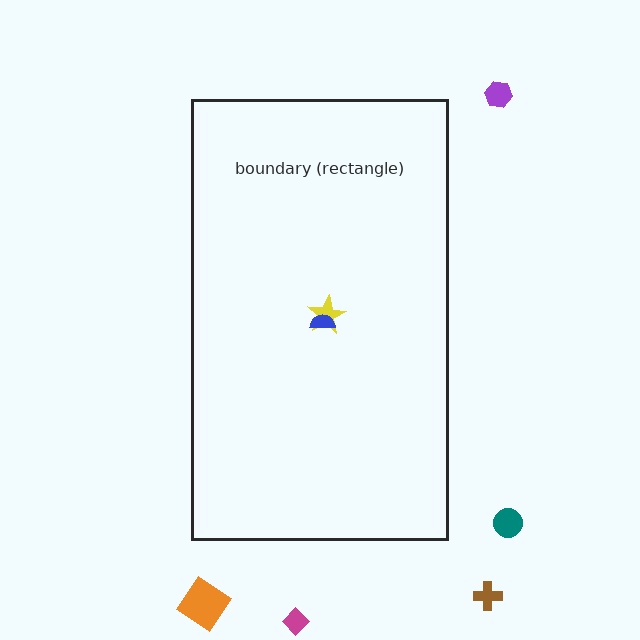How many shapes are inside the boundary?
2 inside, 5 outside.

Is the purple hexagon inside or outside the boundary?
Outside.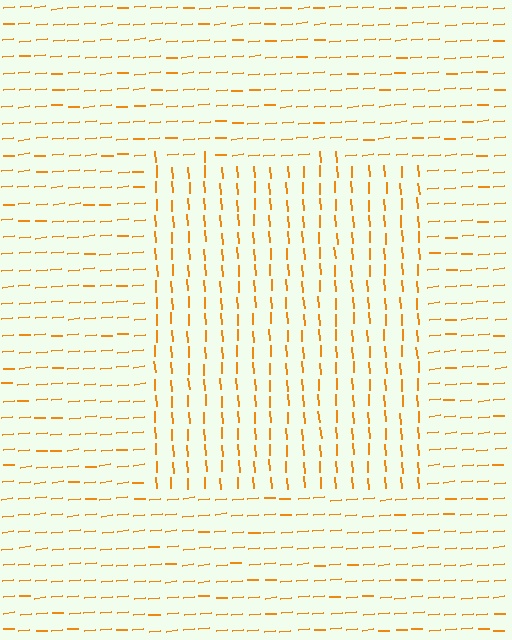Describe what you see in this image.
The image is filled with small orange line segments. A rectangle region in the image has lines oriented differently from the surrounding lines, creating a visible texture boundary.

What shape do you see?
I see a rectangle.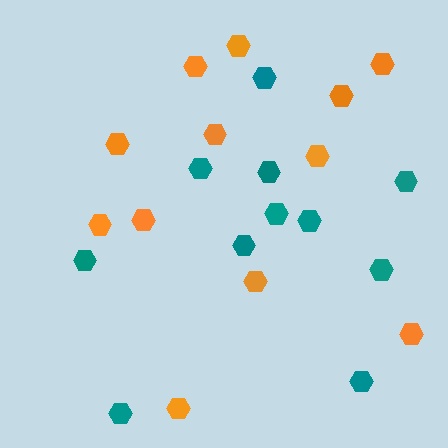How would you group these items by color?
There are 2 groups: one group of teal hexagons (11) and one group of orange hexagons (12).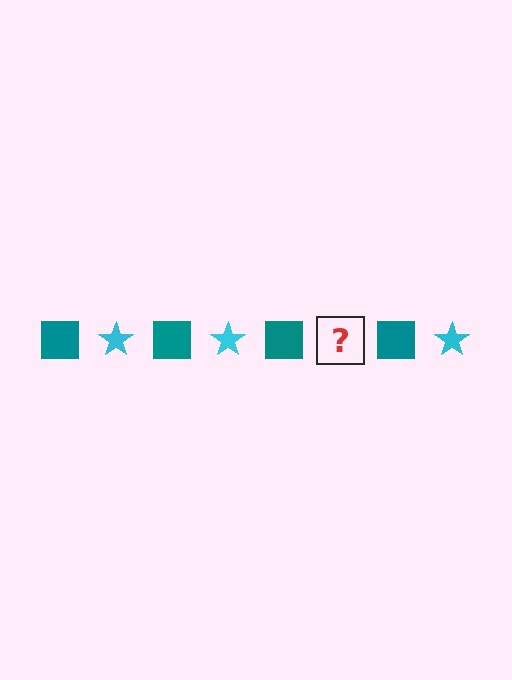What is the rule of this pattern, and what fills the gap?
The rule is that the pattern alternates between teal square and cyan star. The gap should be filled with a cyan star.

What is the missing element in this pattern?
The missing element is a cyan star.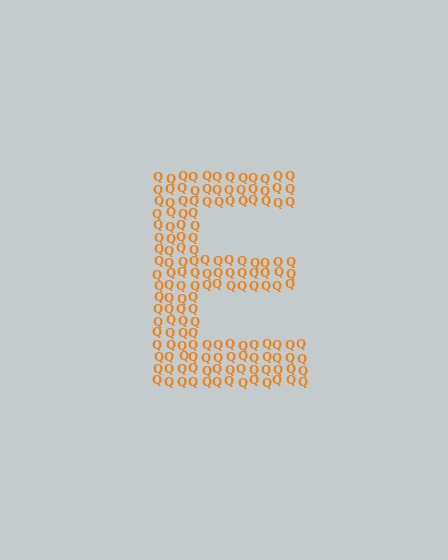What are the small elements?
The small elements are letter Q's.